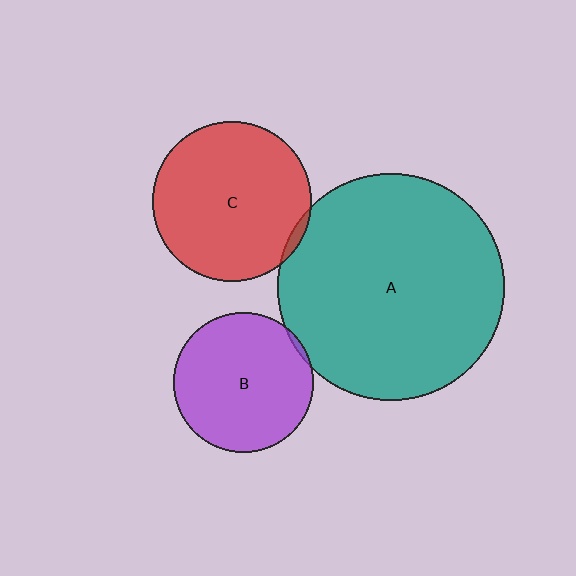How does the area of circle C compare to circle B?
Approximately 1.3 times.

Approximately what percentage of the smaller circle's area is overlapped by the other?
Approximately 5%.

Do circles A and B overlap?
Yes.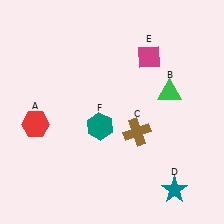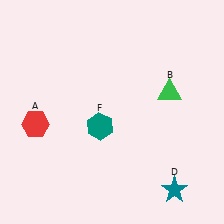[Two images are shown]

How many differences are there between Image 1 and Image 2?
There are 2 differences between the two images.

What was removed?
The magenta diamond (E), the brown cross (C) were removed in Image 2.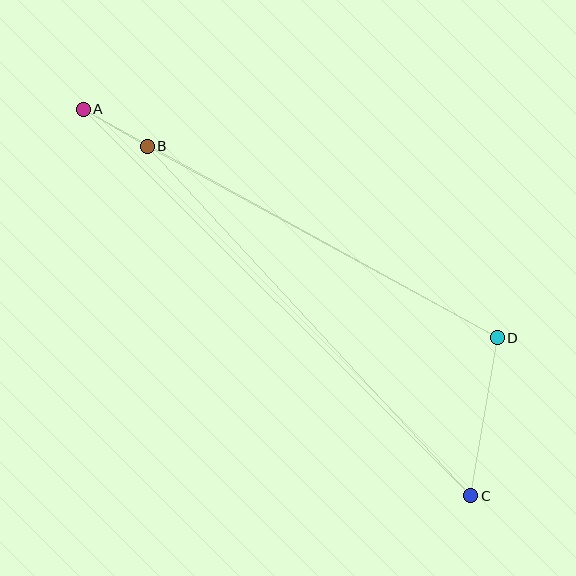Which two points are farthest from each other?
Points A and C are farthest from each other.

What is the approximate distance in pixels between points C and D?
The distance between C and D is approximately 160 pixels.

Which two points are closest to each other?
Points A and B are closest to each other.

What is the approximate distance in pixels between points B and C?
The distance between B and C is approximately 476 pixels.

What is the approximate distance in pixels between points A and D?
The distance between A and D is approximately 473 pixels.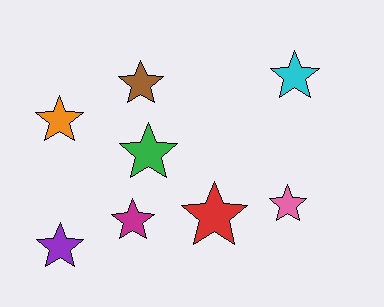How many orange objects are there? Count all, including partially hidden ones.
There is 1 orange object.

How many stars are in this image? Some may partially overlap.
There are 8 stars.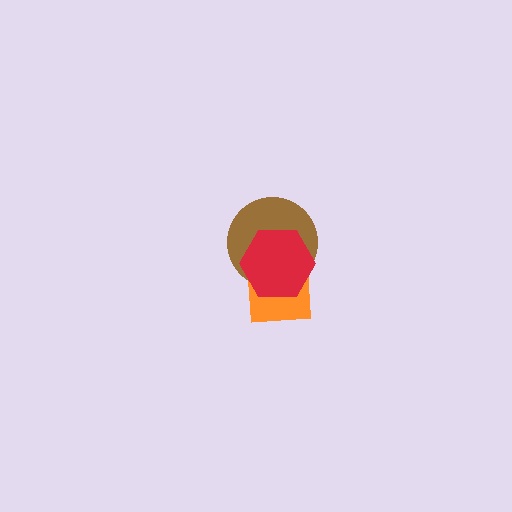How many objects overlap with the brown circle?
2 objects overlap with the brown circle.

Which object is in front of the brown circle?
The red hexagon is in front of the brown circle.